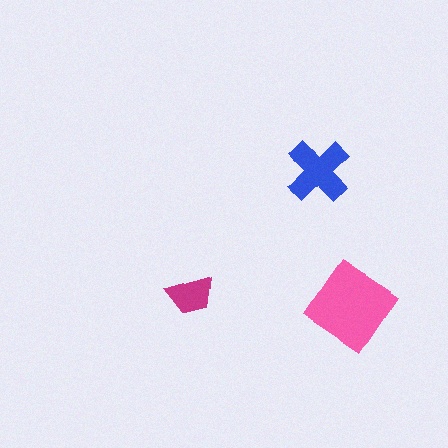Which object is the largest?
The pink diamond.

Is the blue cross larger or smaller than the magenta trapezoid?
Larger.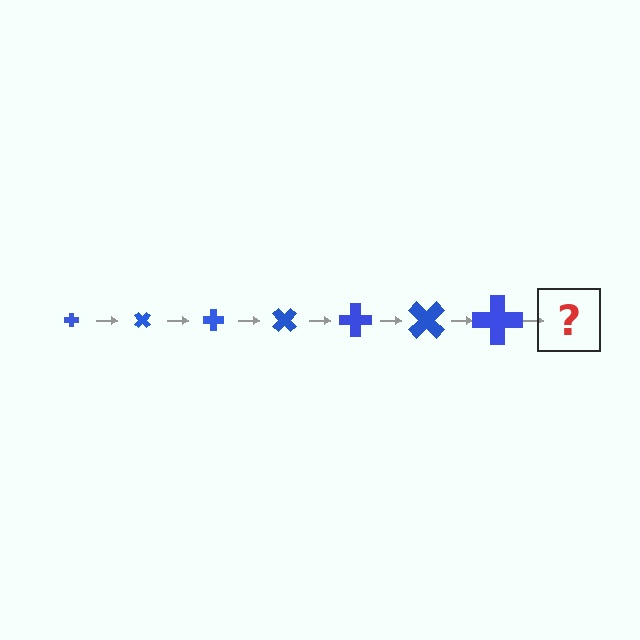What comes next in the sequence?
The next element should be a cross, larger than the previous one and rotated 315 degrees from the start.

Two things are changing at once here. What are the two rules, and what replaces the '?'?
The two rules are that the cross grows larger each step and it rotates 45 degrees each step. The '?' should be a cross, larger than the previous one and rotated 315 degrees from the start.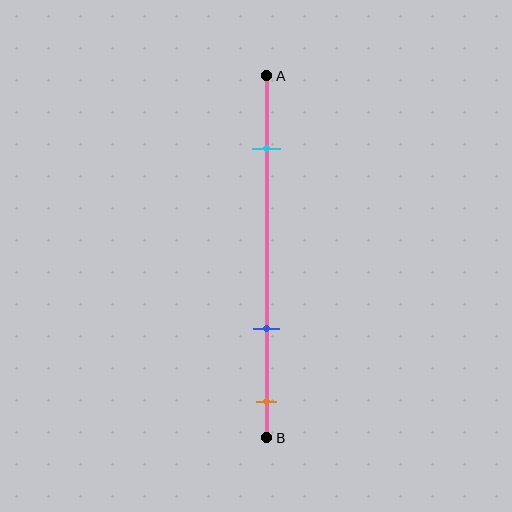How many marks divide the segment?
There are 3 marks dividing the segment.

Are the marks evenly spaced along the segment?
No, the marks are not evenly spaced.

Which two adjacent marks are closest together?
The blue and orange marks are the closest adjacent pair.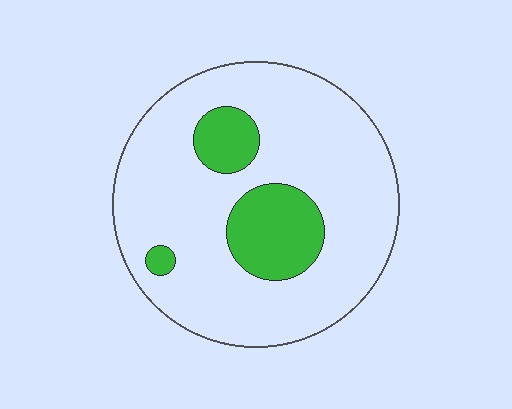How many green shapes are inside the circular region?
3.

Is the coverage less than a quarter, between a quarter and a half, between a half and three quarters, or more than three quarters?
Less than a quarter.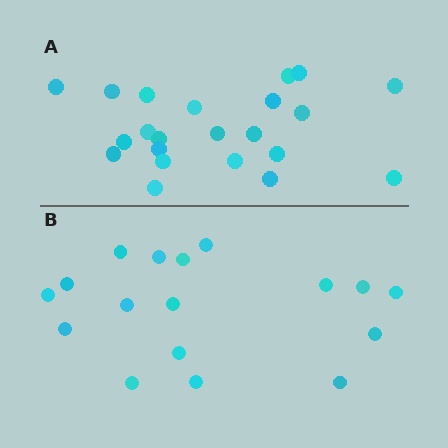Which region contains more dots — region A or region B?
Region A (the top region) has more dots.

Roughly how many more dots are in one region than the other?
Region A has about 5 more dots than region B.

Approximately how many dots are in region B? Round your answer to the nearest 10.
About 20 dots. (The exact count is 17, which rounds to 20.)